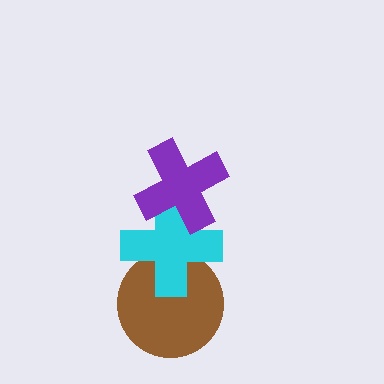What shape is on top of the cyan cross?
The purple cross is on top of the cyan cross.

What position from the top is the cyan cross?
The cyan cross is 2nd from the top.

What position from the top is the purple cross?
The purple cross is 1st from the top.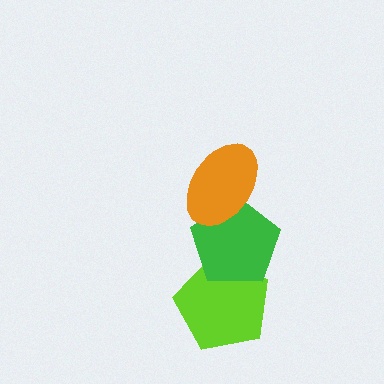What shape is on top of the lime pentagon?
The green pentagon is on top of the lime pentagon.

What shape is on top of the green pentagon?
The orange ellipse is on top of the green pentagon.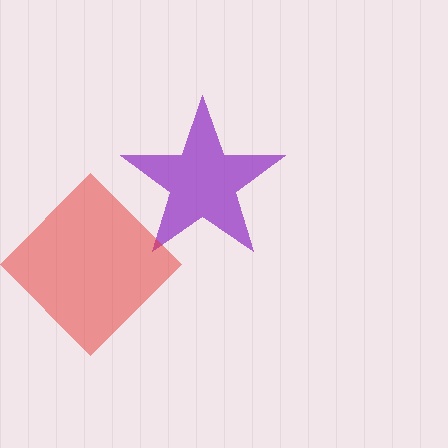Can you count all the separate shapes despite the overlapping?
Yes, there are 2 separate shapes.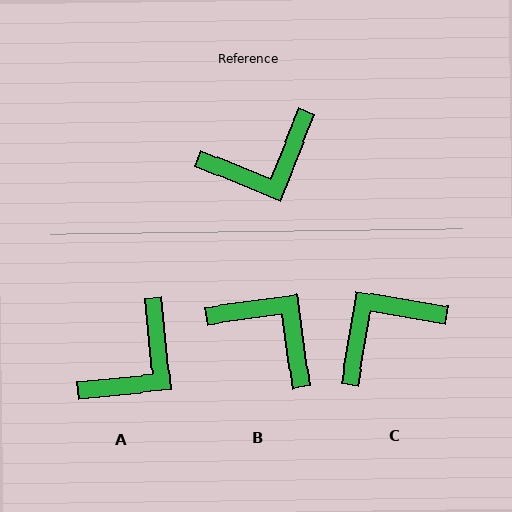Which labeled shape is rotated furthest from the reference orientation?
C, about 168 degrees away.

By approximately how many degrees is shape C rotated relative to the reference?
Approximately 168 degrees clockwise.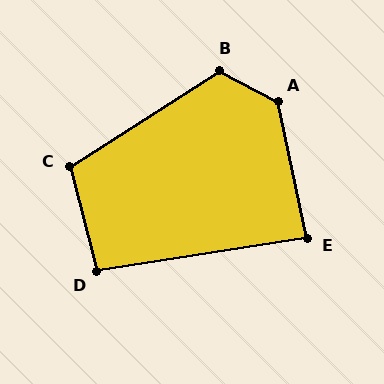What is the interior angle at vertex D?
Approximately 95 degrees (approximately right).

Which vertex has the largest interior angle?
A, at approximately 131 degrees.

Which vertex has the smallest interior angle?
E, at approximately 87 degrees.